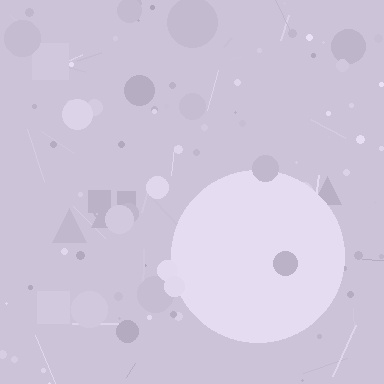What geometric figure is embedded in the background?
A circle is embedded in the background.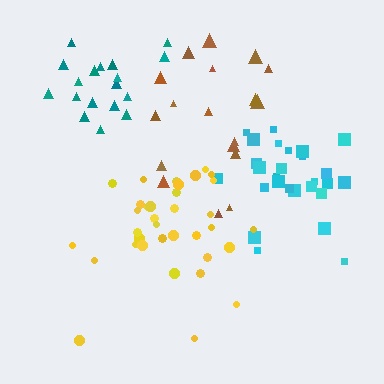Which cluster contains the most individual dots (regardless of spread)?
Yellow (35).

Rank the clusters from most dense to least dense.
teal, cyan, yellow, brown.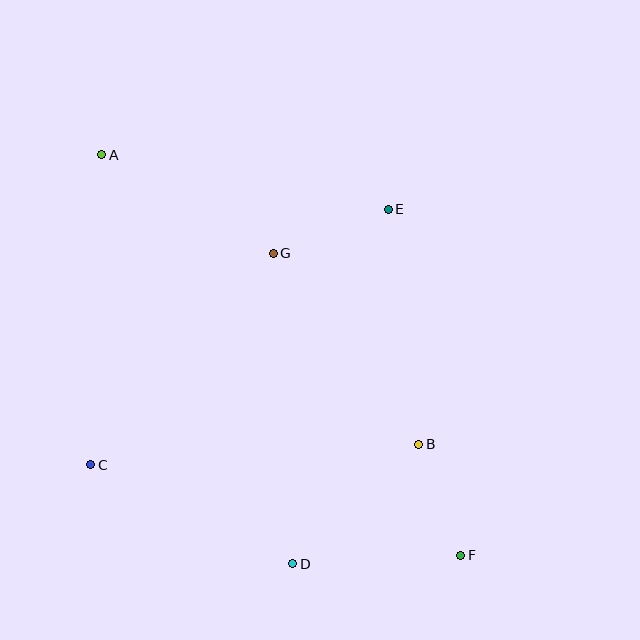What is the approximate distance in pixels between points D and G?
The distance between D and G is approximately 311 pixels.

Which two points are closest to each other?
Points B and F are closest to each other.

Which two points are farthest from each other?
Points A and F are farthest from each other.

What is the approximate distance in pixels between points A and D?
The distance between A and D is approximately 451 pixels.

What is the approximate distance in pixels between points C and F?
The distance between C and F is approximately 381 pixels.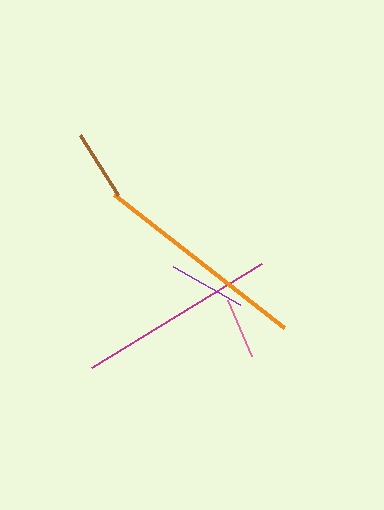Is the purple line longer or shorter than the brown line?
The purple line is longer than the brown line.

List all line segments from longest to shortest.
From longest to shortest: orange, magenta, purple, brown, pink.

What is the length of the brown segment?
The brown segment is approximately 70 pixels long.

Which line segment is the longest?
The orange line is the longest at approximately 216 pixels.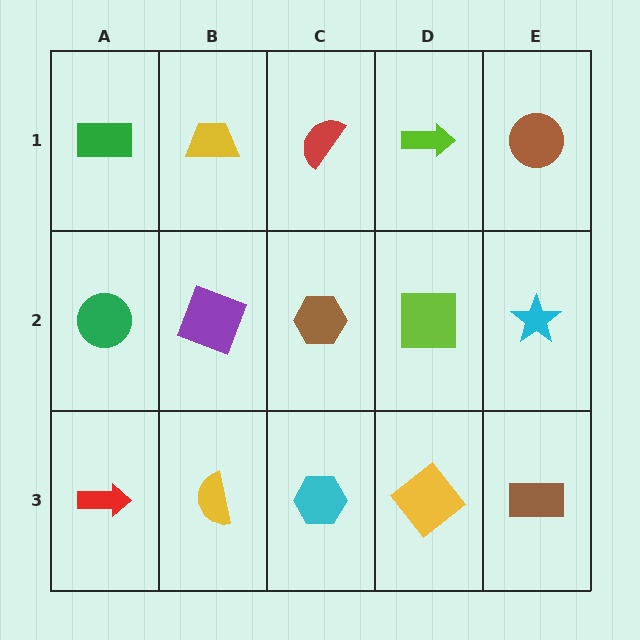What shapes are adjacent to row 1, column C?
A brown hexagon (row 2, column C), a yellow trapezoid (row 1, column B), a lime arrow (row 1, column D).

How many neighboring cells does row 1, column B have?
3.